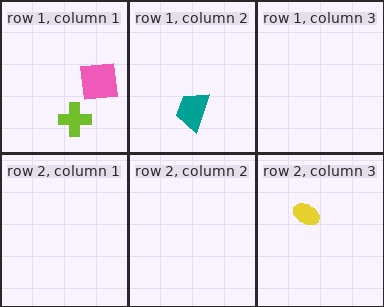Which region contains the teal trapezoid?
The row 1, column 2 region.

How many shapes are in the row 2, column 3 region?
1.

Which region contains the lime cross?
The row 1, column 1 region.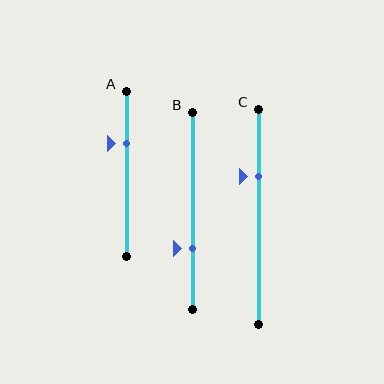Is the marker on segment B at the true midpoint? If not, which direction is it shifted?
No, the marker on segment B is shifted downward by about 19% of the segment length.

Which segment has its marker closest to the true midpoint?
Segment A has its marker closest to the true midpoint.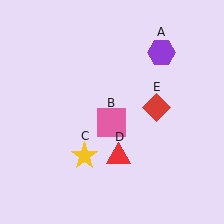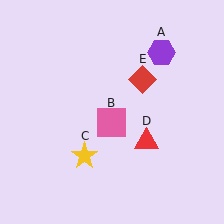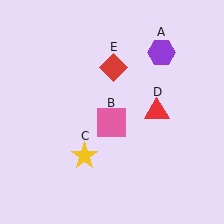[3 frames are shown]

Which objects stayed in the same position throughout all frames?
Purple hexagon (object A) and pink square (object B) and yellow star (object C) remained stationary.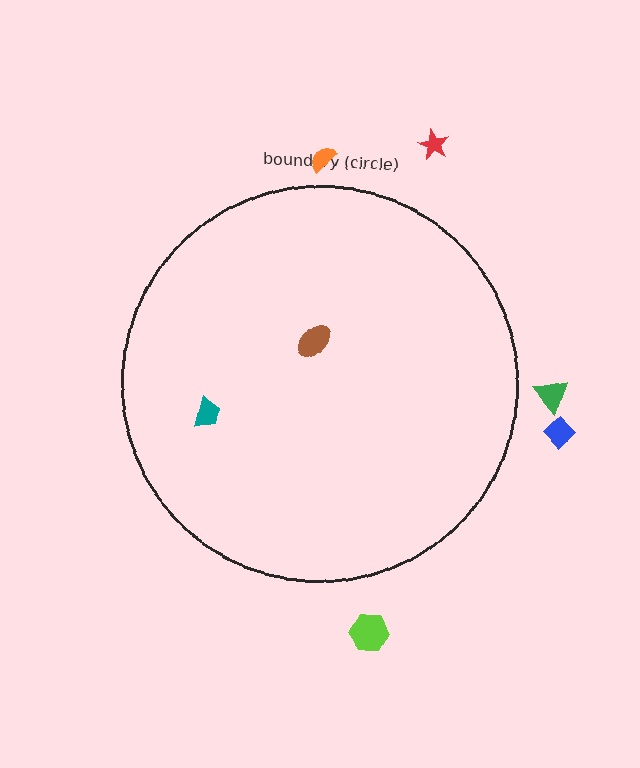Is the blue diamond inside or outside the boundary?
Outside.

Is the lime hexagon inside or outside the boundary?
Outside.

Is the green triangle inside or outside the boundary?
Outside.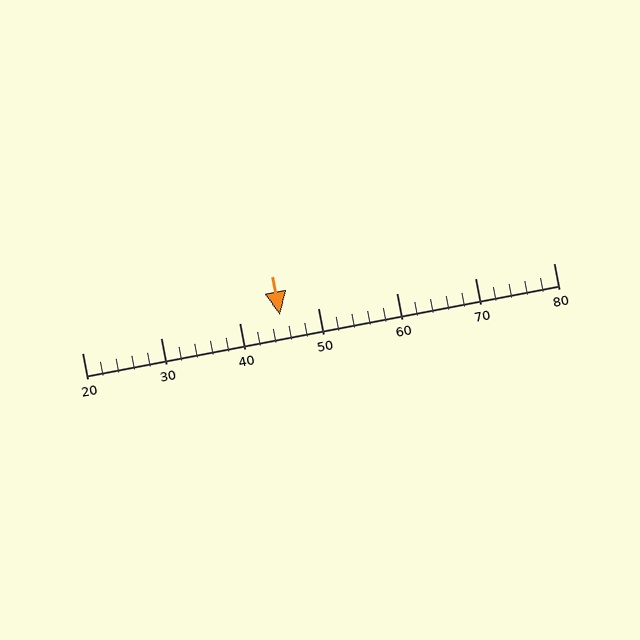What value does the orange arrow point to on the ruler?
The orange arrow points to approximately 45.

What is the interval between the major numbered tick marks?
The major tick marks are spaced 10 units apart.